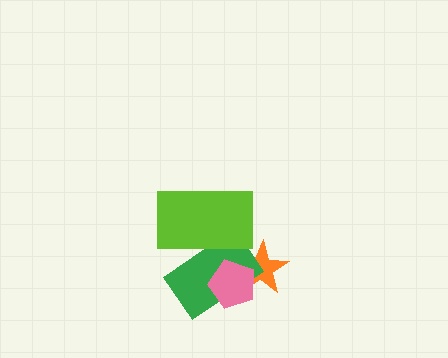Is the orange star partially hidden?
Yes, it is partially covered by another shape.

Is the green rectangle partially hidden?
Yes, it is partially covered by another shape.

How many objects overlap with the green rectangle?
3 objects overlap with the green rectangle.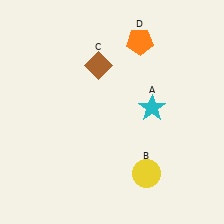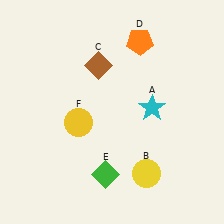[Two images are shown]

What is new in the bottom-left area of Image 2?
A yellow circle (F) was added in the bottom-left area of Image 2.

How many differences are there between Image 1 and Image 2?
There are 2 differences between the two images.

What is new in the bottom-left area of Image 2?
A green diamond (E) was added in the bottom-left area of Image 2.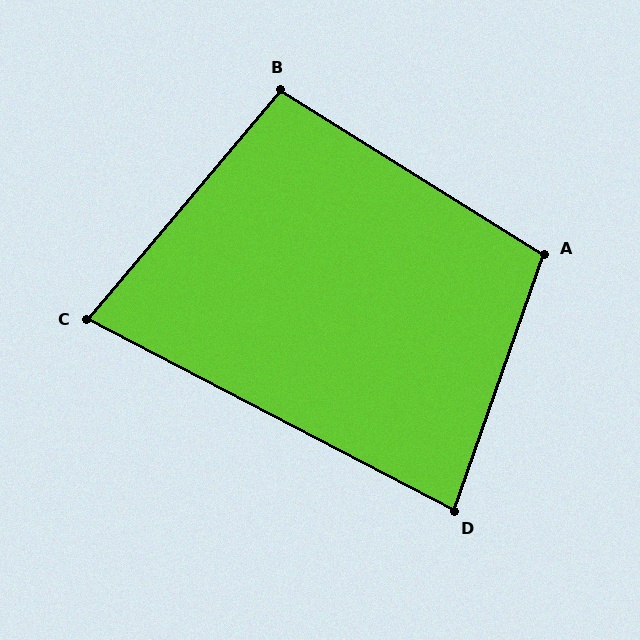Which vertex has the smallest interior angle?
C, at approximately 77 degrees.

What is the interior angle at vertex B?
Approximately 98 degrees (obtuse).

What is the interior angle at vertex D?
Approximately 82 degrees (acute).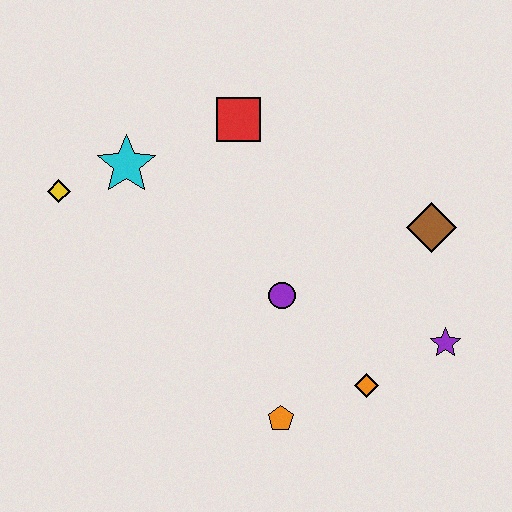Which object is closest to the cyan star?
The yellow diamond is closest to the cyan star.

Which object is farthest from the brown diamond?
The yellow diamond is farthest from the brown diamond.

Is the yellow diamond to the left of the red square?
Yes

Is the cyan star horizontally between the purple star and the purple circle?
No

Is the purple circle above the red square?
No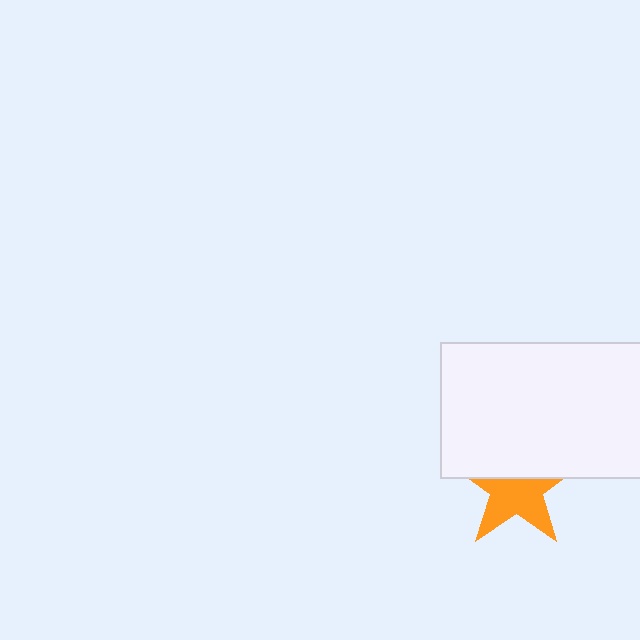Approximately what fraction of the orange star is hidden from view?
Roughly 43% of the orange star is hidden behind the white rectangle.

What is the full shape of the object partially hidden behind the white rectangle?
The partially hidden object is an orange star.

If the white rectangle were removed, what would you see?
You would see the complete orange star.